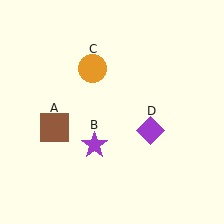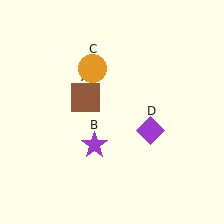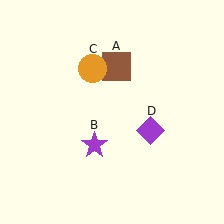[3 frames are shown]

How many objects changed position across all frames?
1 object changed position: brown square (object A).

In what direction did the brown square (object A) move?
The brown square (object A) moved up and to the right.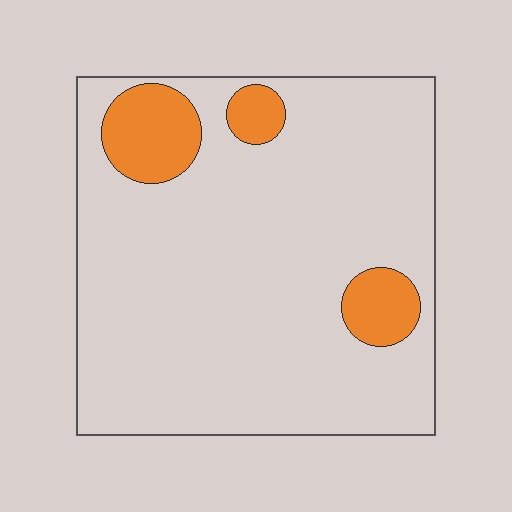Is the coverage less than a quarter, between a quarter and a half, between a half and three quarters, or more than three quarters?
Less than a quarter.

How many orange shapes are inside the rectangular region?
3.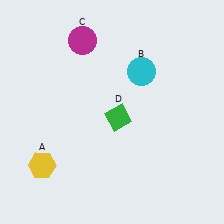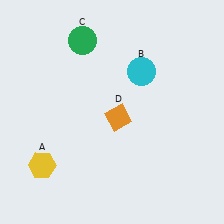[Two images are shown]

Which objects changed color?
C changed from magenta to green. D changed from green to orange.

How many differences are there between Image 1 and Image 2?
There are 2 differences between the two images.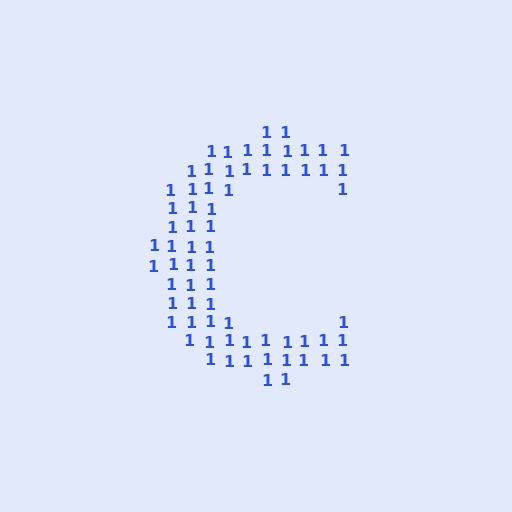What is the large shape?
The large shape is the letter C.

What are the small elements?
The small elements are digit 1's.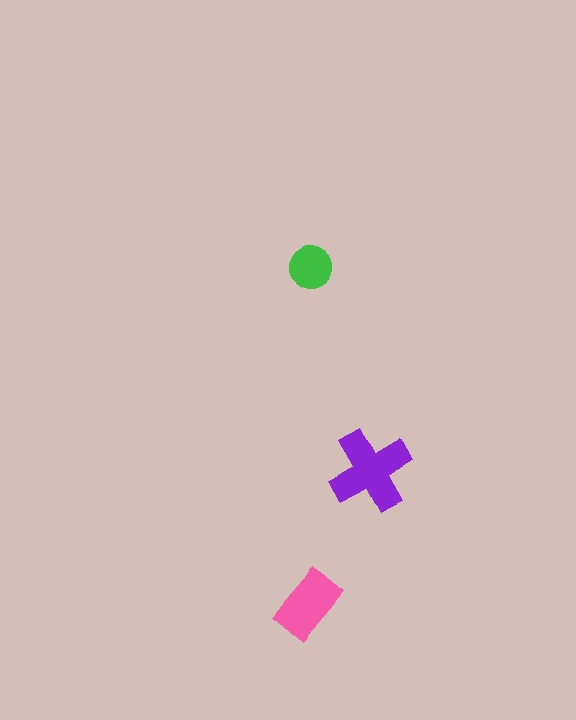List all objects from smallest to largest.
The green circle, the pink rectangle, the purple cross.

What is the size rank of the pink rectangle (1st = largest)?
2nd.